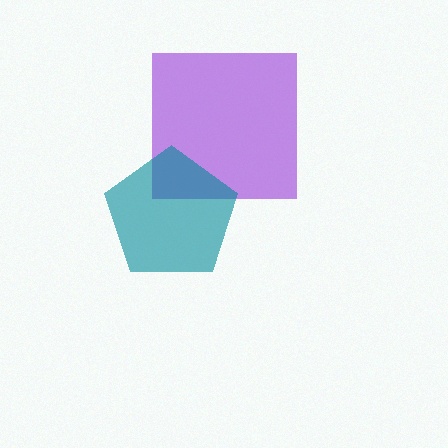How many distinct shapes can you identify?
There are 2 distinct shapes: a purple square, a teal pentagon.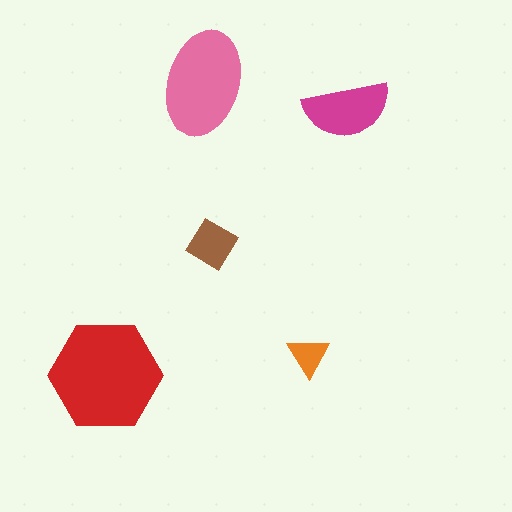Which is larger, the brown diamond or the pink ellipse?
The pink ellipse.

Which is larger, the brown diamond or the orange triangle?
The brown diamond.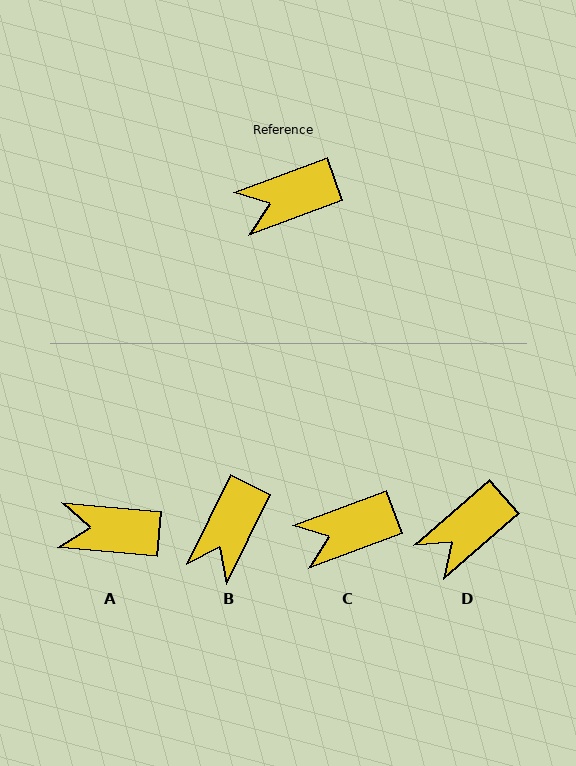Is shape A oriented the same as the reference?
No, it is off by about 26 degrees.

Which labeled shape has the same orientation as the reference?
C.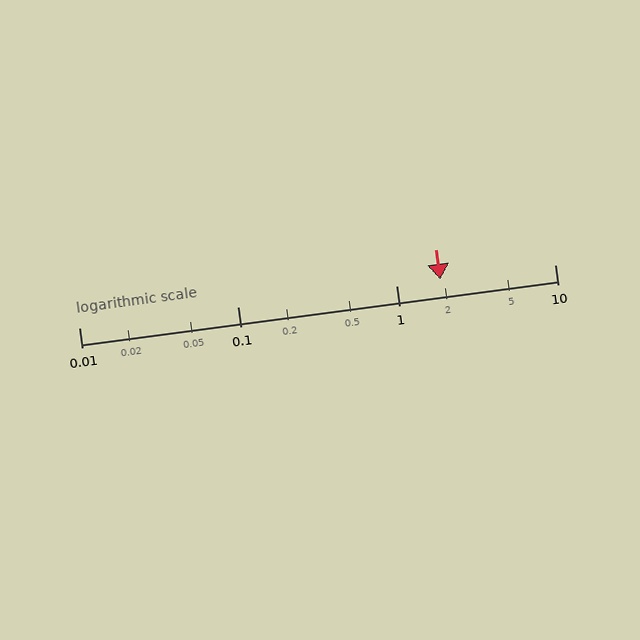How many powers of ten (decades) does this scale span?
The scale spans 3 decades, from 0.01 to 10.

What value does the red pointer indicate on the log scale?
The pointer indicates approximately 1.9.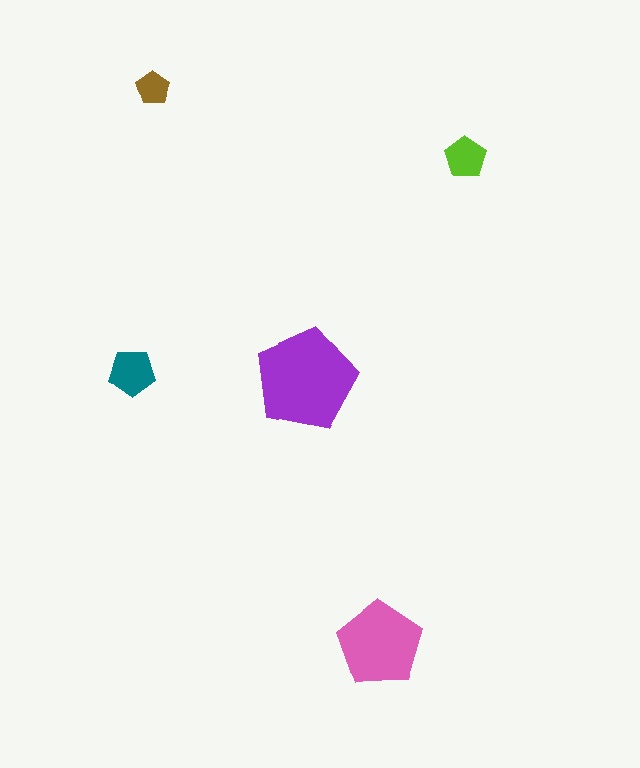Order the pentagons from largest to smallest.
the purple one, the pink one, the teal one, the lime one, the brown one.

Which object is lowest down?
The pink pentagon is bottommost.